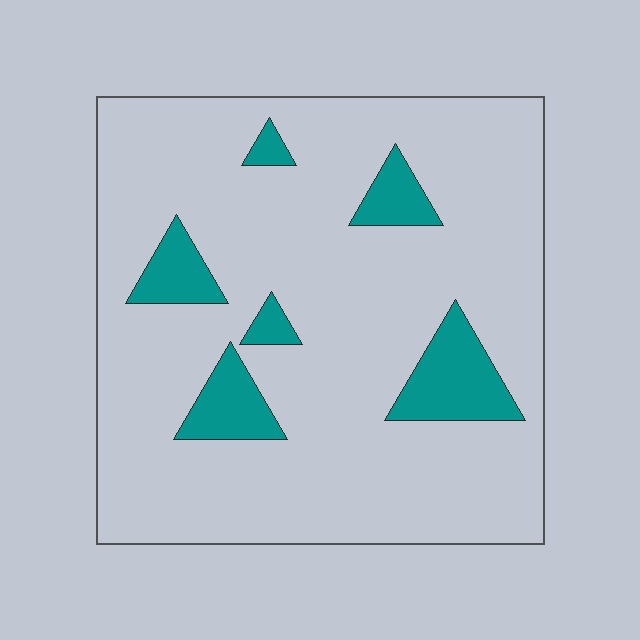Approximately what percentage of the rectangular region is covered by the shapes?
Approximately 15%.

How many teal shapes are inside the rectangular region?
6.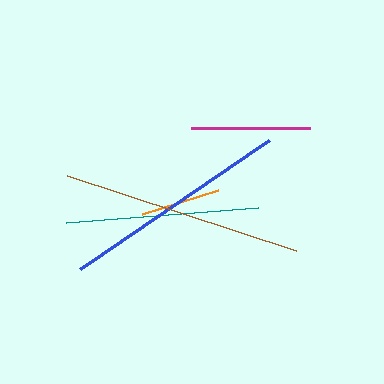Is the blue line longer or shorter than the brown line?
The brown line is longer than the blue line.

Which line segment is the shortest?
The orange line is the shortest at approximately 80 pixels.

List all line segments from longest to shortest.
From longest to shortest: brown, blue, teal, magenta, orange.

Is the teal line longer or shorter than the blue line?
The blue line is longer than the teal line.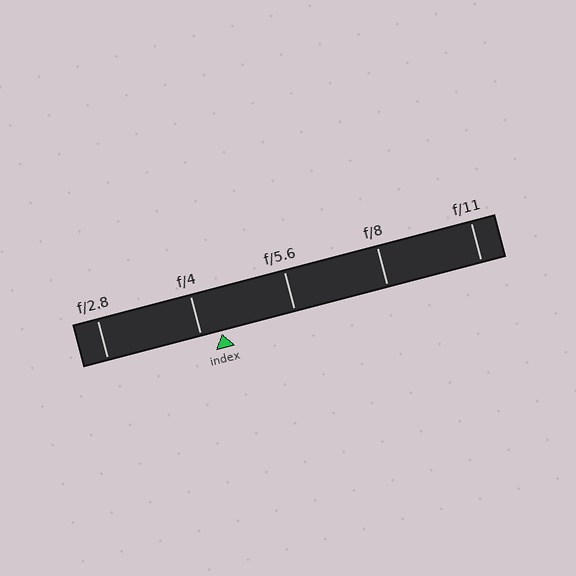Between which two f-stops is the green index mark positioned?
The index mark is between f/4 and f/5.6.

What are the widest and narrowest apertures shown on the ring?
The widest aperture shown is f/2.8 and the narrowest is f/11.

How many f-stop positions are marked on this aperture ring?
There are 5 f-stop positions marked.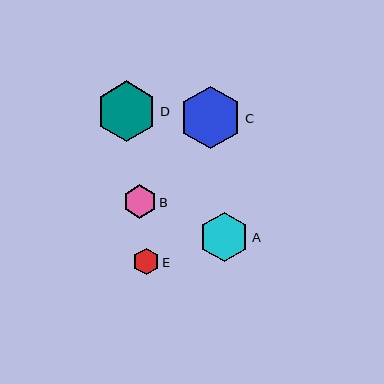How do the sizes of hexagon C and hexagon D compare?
Hexagon C and hexagon D are approximately the same size.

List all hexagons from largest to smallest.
From largest to smallest: C, D, A, B, E.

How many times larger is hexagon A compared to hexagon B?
Hexagon A is approximately 1.5 times the size of hexagon B.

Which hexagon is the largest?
Hexagon C is the largest with a size of approximately 63 pixels.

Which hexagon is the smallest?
Hexagon E is the smallest with a size of approximately 26 pixels.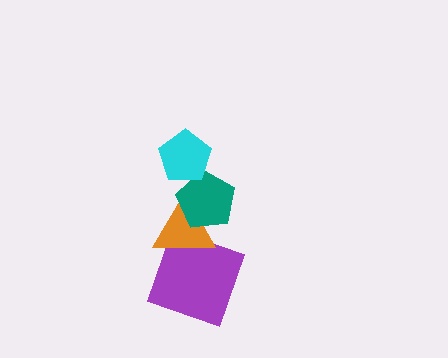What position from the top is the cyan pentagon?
The cyan pentagon is 1st from the top.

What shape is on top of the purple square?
The orange triangle is on top of the purple square.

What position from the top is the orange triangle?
The orange triangle is 3rd from the top.